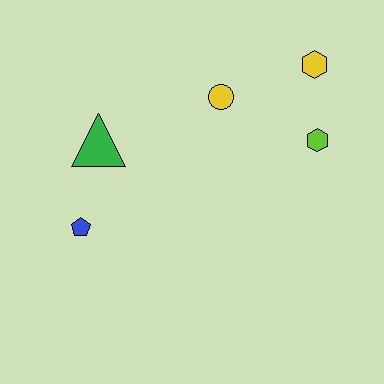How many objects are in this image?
There are 5 objects.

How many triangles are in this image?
There is 1 triangle.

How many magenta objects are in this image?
There are no magenta objects.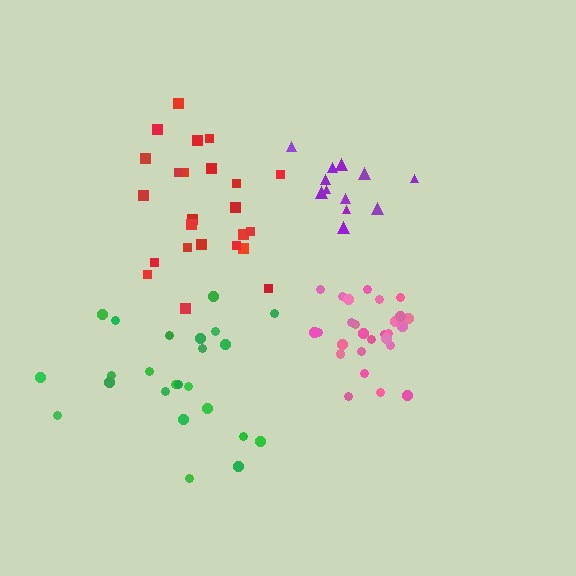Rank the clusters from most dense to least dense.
pink, purple, red, green.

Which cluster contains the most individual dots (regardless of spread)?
Pink (28).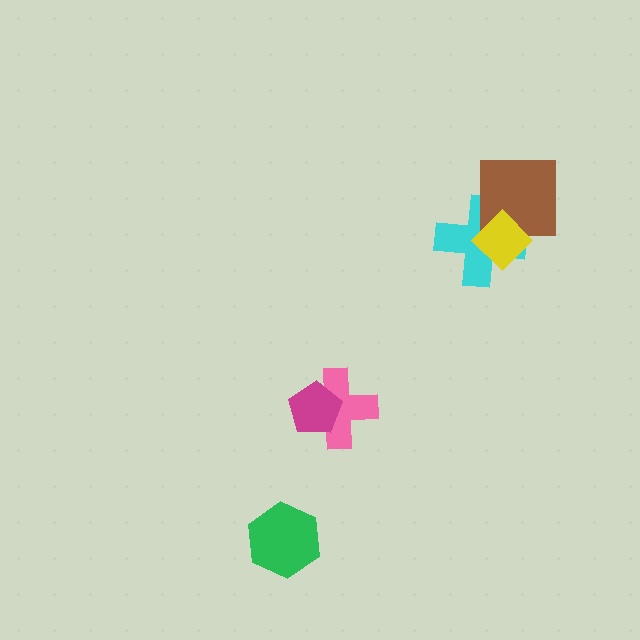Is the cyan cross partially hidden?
Yes, it is partially covered by another shape.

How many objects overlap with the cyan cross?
2 objects overlap with the cyan cross.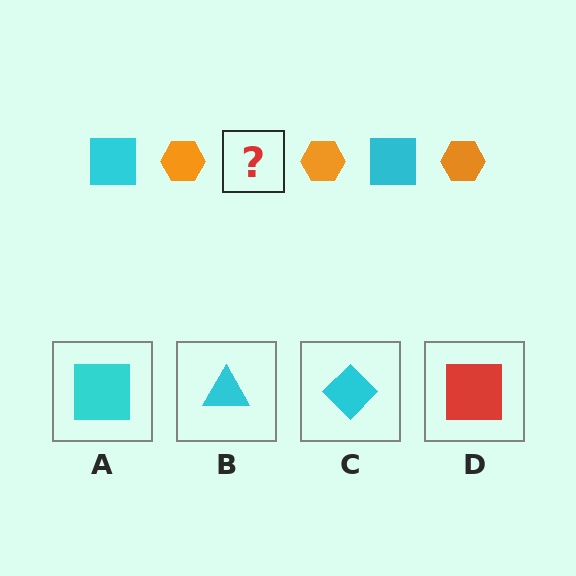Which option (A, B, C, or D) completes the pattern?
A.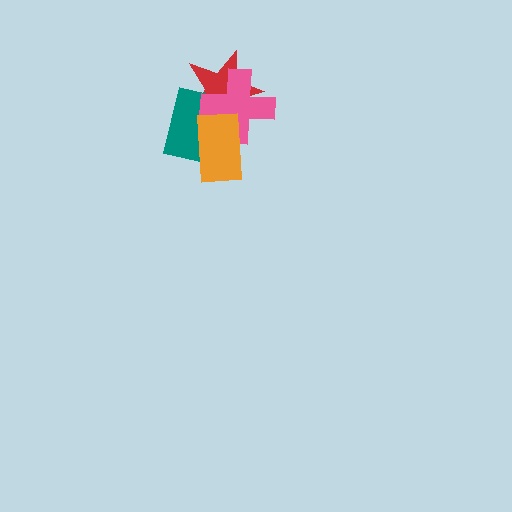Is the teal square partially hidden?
Yes, it is partially covered by another shape.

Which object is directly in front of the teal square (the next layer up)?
The pink cross is directly in front of the teal square.